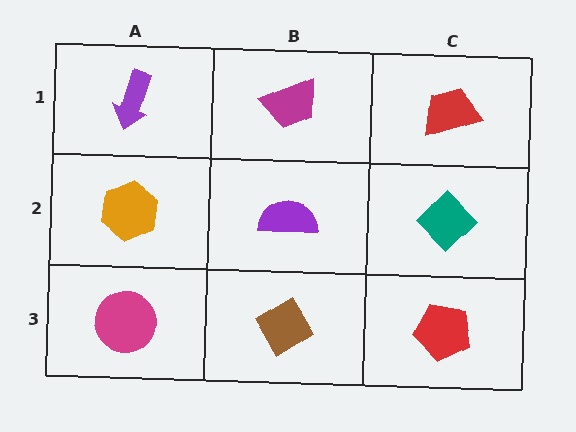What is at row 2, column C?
A teal diamond.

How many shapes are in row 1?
3 shapes.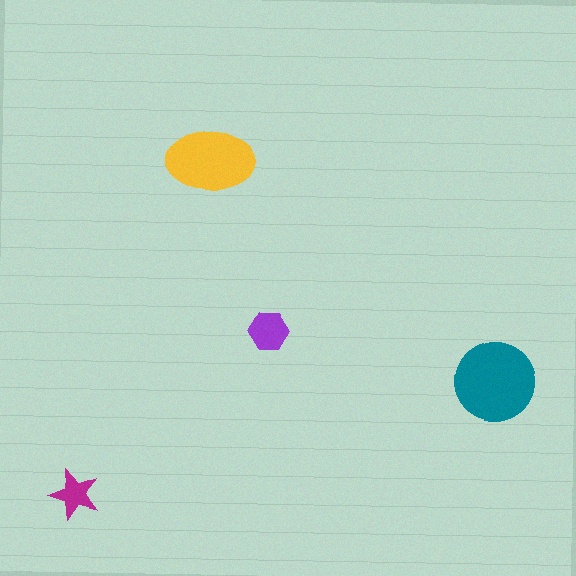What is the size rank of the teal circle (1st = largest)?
1st.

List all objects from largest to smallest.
The teal circle, the yellow ellipse, the purple hexagon, the magenta star.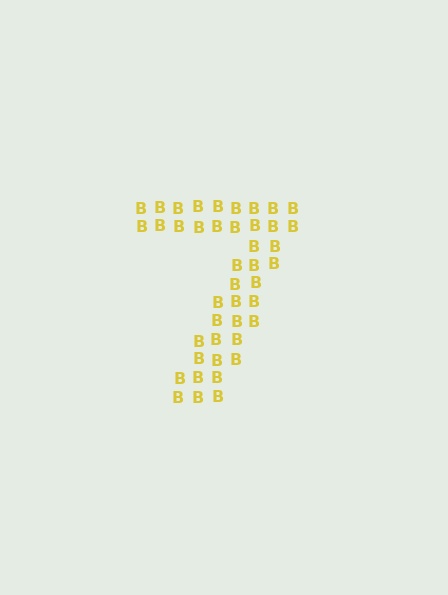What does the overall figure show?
The overall figure shows the digit 7.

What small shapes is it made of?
It is made of small letter B's.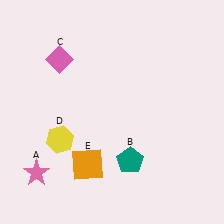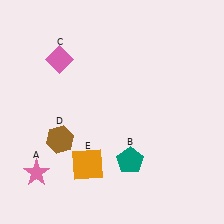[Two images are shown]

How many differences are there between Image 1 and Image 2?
There is 1 difference between the two images.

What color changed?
The hexagon (D) changed from yellow in Image 1 to brown in Image 2.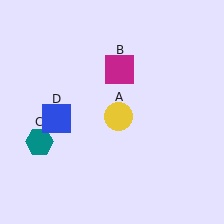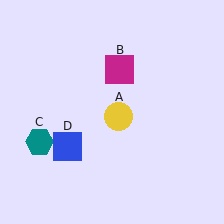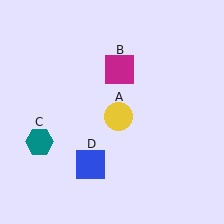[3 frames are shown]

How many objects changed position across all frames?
1 object changed position: blue square (object D).